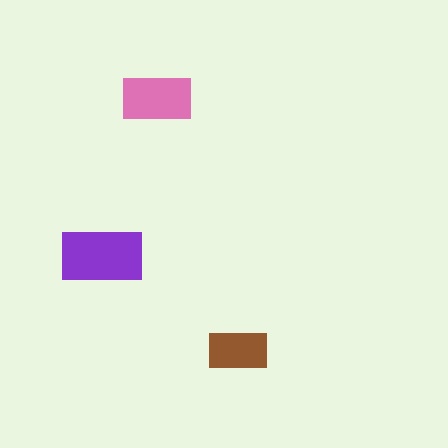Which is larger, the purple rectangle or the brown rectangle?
The purple one.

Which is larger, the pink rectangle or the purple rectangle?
The purple one.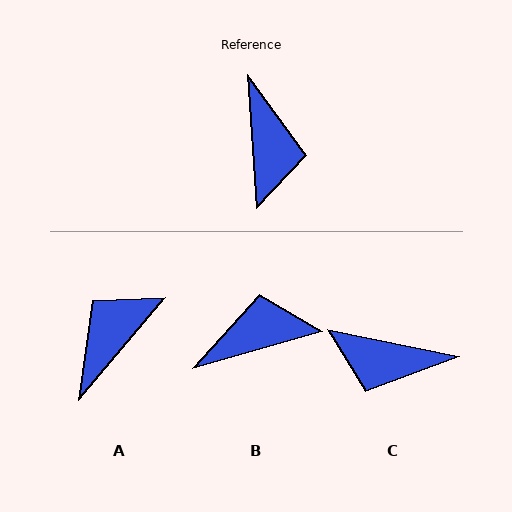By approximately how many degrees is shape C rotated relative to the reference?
Approximately 105 degrees clockwise.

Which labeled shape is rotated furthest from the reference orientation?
A, about 136 degrees away.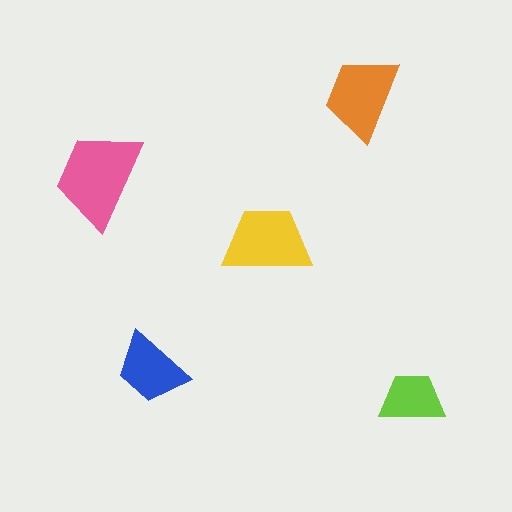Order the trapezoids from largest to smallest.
the pink one, the yellow one, the orange one, the blue one, the lime one.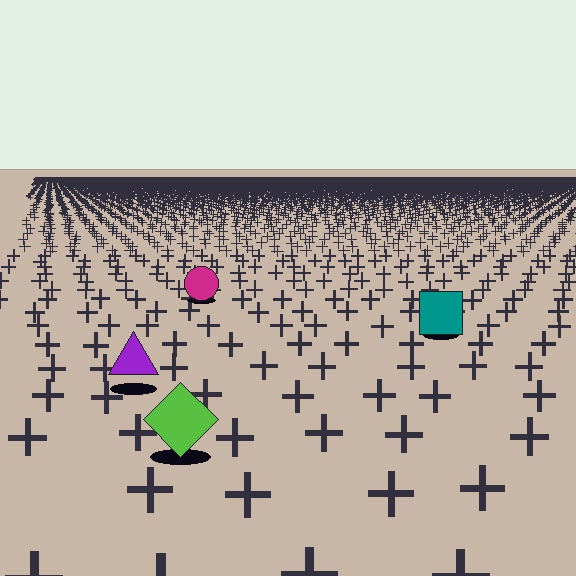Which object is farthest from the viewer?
The magenta circle is farthest from the viewer. It appears smaller and the ground texture around it is denser.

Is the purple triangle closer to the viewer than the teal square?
Yes. The purple triangle is closer — you can tell from the texture gradient: the ground texture is coarser near it.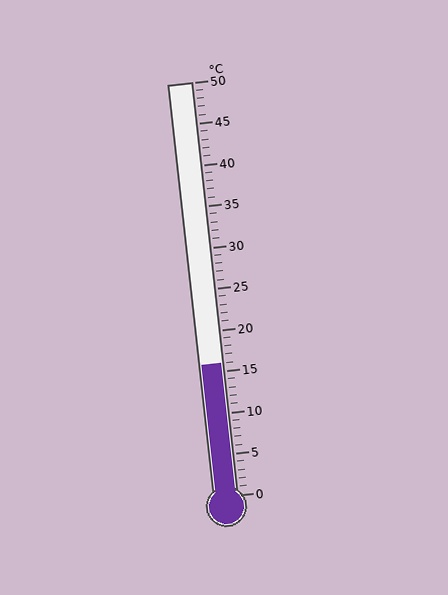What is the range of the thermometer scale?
The thermometer scale ranges from 0°C to 50°C.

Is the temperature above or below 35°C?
The temperature is below 35°C.